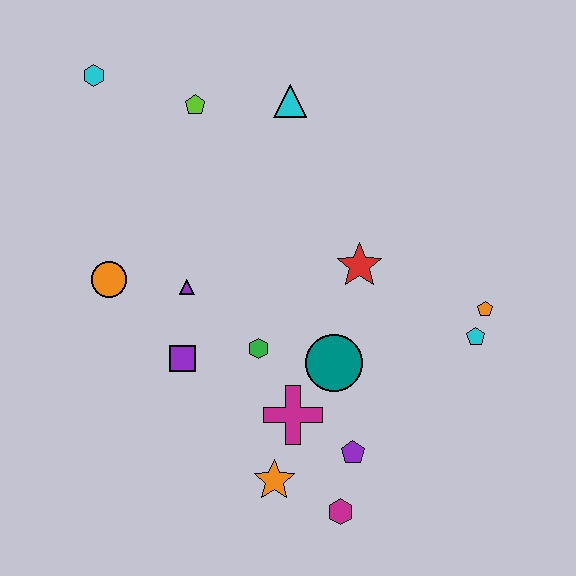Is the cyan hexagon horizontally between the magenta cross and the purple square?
No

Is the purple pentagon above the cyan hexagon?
No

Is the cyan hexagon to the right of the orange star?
No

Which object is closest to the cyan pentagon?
The orange pentagon is closest to the cyan pentagon.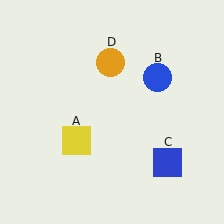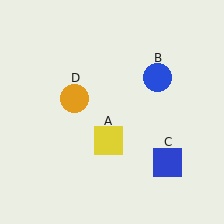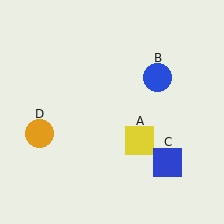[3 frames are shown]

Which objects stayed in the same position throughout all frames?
Blue circle (object B) and blue square (object C) remained stationary.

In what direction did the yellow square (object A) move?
The yellow square (object A) moved right.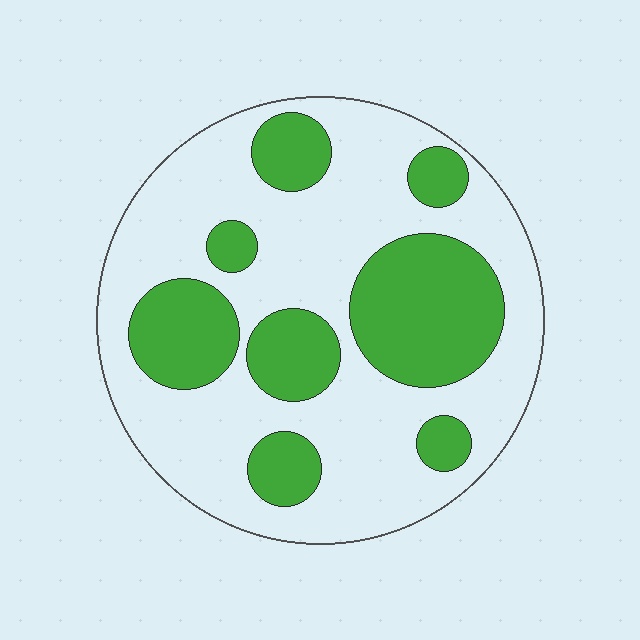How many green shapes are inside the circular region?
8.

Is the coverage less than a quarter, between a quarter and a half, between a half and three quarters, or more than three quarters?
Between a quarter and a half.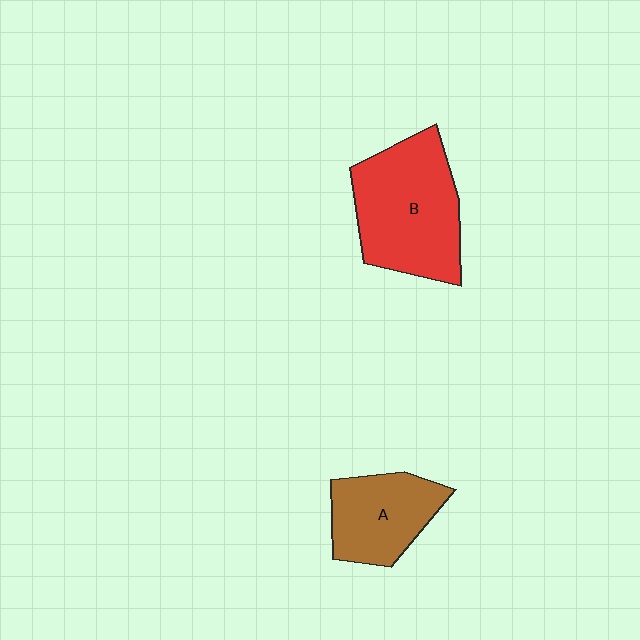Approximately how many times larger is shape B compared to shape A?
Approximately 1.5 times.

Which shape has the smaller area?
Shape A (brown).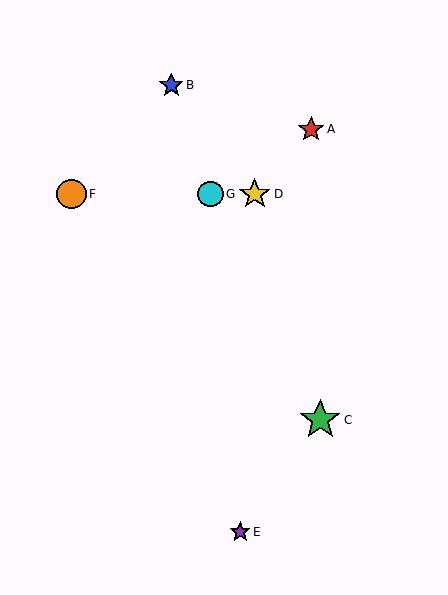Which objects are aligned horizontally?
Objects D, F, G are aligned horizontally.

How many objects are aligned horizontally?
3 objects (D, F, G) are aligned horizontally.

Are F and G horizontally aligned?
Yes, both are at y≈194.